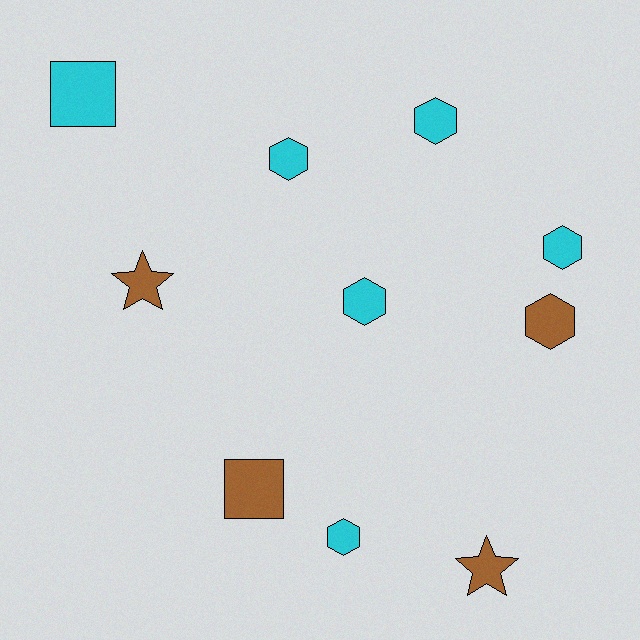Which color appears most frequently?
Cyan, with 6 objects.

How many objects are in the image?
There are 10 objects.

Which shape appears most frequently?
Hexagon, with 6 objects.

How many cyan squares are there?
There is 1 cyan square.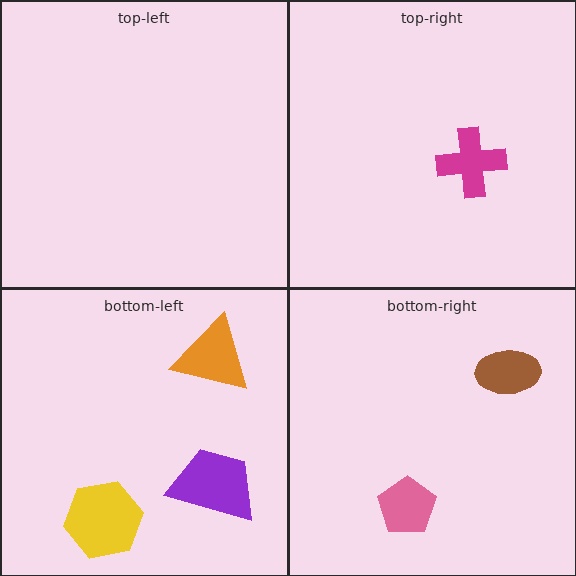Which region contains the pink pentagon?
The bottom-right region.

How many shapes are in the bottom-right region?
2.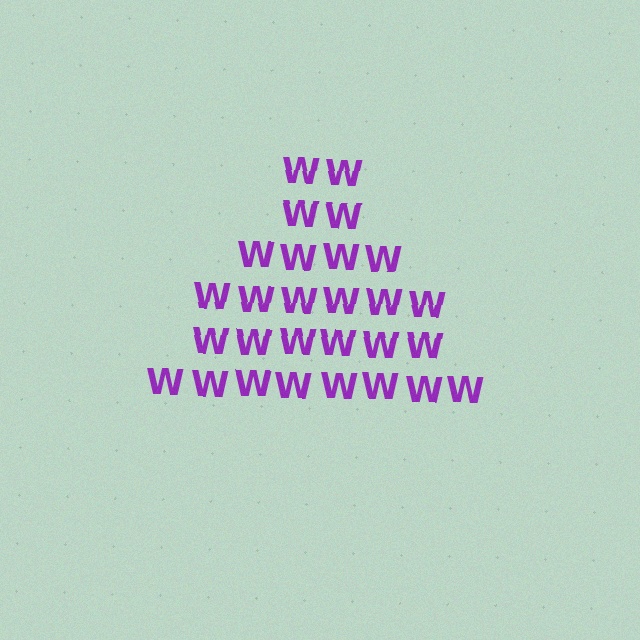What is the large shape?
The large shape is a triangle.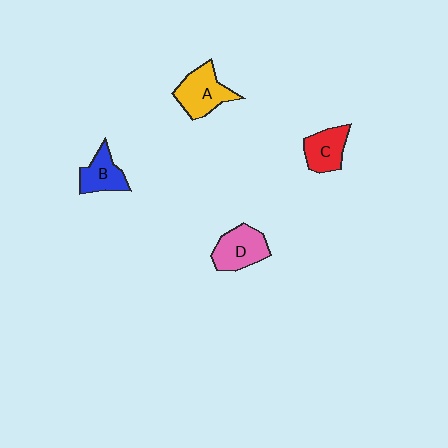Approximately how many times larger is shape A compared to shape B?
Approximately 1.3 times.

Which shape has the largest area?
Shape A (yellow).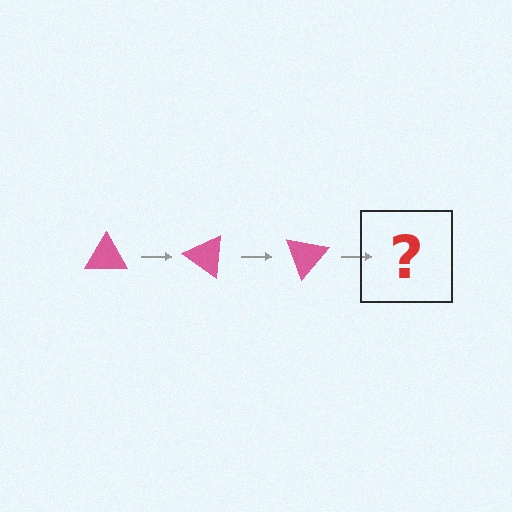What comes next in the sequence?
The next element should be a pink triangle rotated 105 degrees.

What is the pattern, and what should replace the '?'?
The pattern is that the triangle rotates 35 degrees each step. The '?' should be a pink triangle rotated 105 degrees.